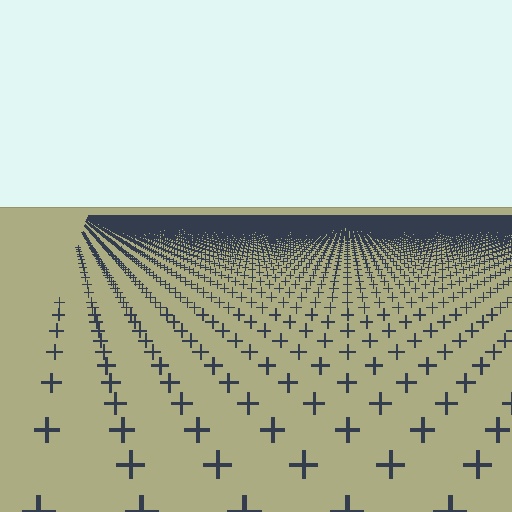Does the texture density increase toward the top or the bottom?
Density increases toward the top.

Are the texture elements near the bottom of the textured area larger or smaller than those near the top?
Larger. Near the bottom, elements are closer to the viewer and appear at a bigger on-screen size.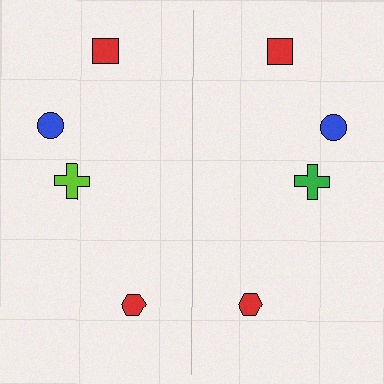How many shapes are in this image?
There are 8 shapes in this image.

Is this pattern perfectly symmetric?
No, the pattern is not perfectly symmetric. The green cross on the right side breaks the symmetry — its mirror counterpart is lime.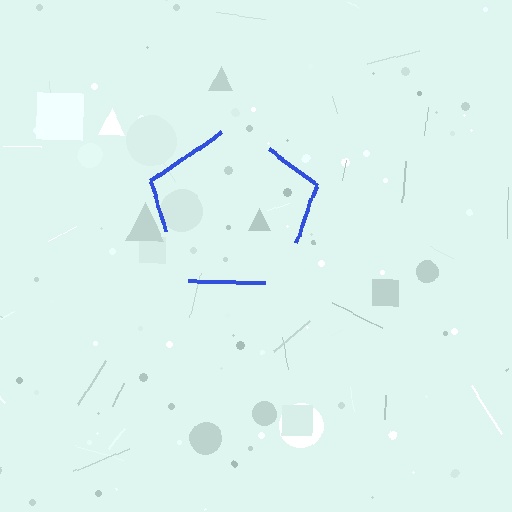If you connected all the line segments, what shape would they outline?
They would outline a pentagon.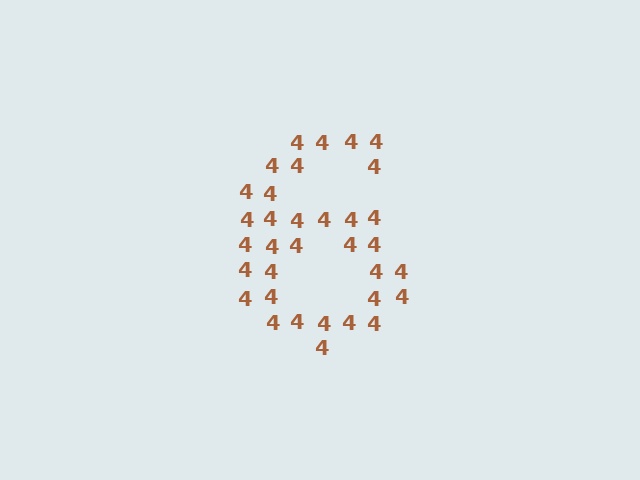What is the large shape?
The large shape is the digit 6.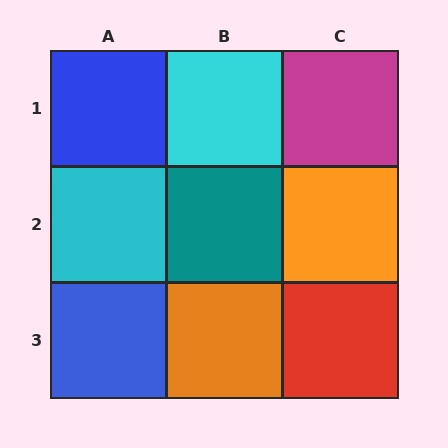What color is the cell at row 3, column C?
Red.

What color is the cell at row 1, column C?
Magenta.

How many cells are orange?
2 cells are orange.